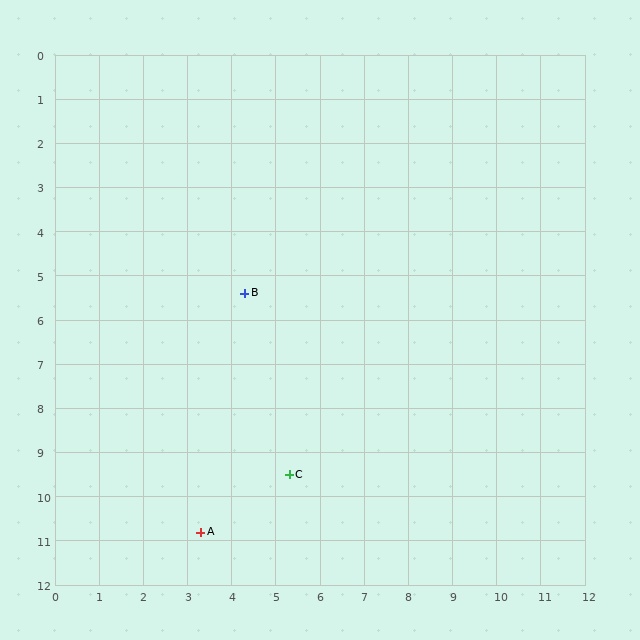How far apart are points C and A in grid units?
Points C and A are about 2.4 grid units apart.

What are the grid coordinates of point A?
Point A is at approximately (3.3, 10.8).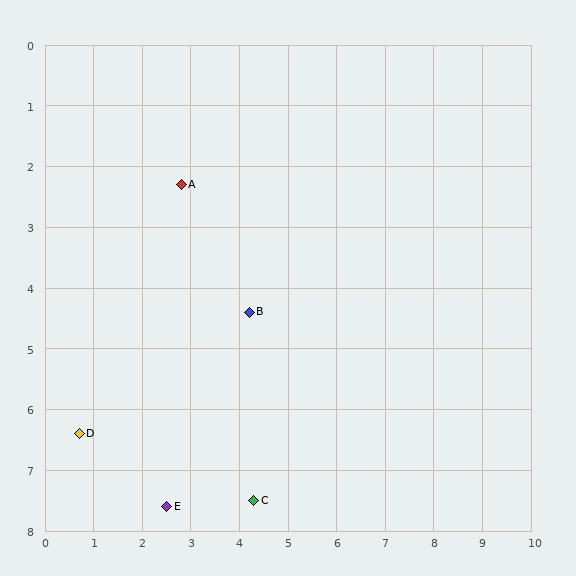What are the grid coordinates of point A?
Point A is at approximately (2.8, 2.3).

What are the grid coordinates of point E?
Point E is at approximately (2.5, 7.6).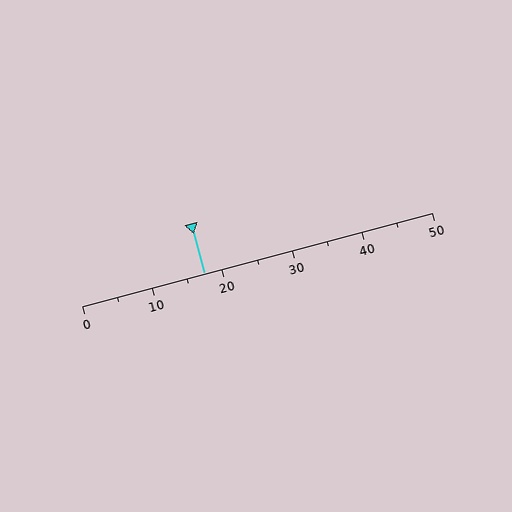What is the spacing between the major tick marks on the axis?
The major ticks are spaced 10 apart.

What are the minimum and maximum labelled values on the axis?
The axis runs from 0 to 50.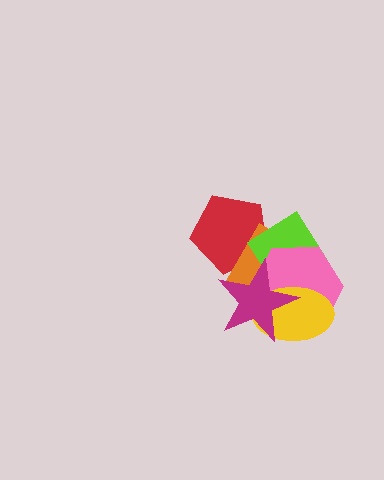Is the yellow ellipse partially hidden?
Yes, it is partially covered by another shape.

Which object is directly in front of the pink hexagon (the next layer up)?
The yellow ellipse is directly in front of the pink hexagon.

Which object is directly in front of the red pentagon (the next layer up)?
The orange diamond is directly in front of the red pentagon.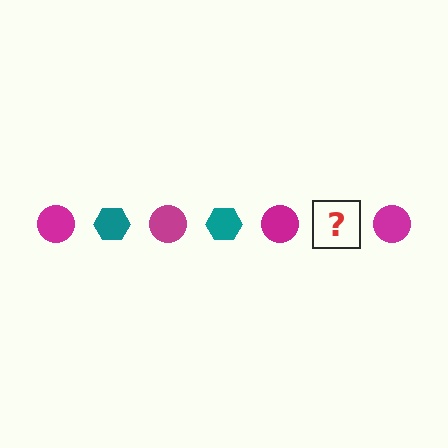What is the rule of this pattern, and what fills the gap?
The rule is that the pattern alternates between magenta circle and teal hexagon. The gap should be filled with a teal hexagon.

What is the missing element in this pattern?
The missing element is a teal hexagon.